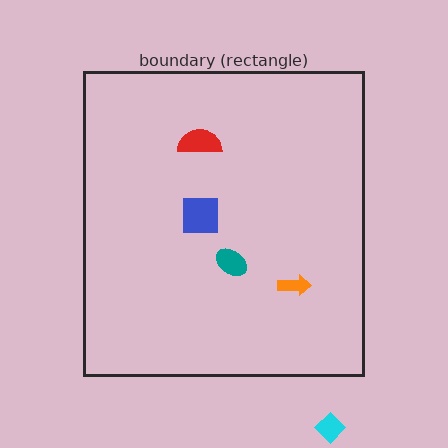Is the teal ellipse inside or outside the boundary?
Inside.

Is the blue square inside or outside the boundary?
Inside.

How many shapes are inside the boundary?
4 inside, 1 outside.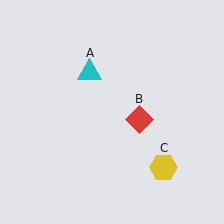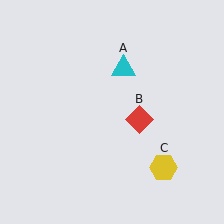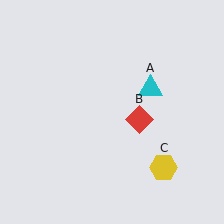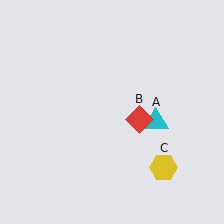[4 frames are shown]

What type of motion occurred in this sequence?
The cyan triangle (object A) rotated clockwise around the center of the scene.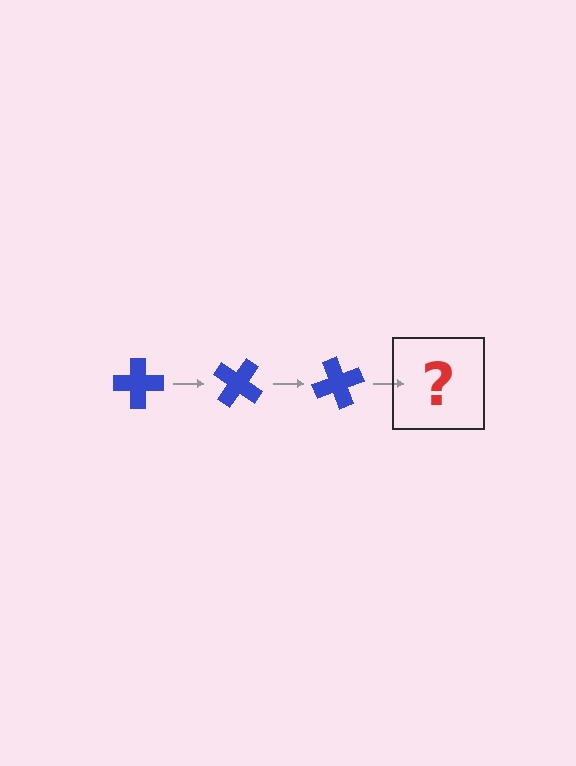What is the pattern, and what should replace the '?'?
The pattern is that the cross rotates 35 degrees each step. The '?' should be a blue cross rotated 105 degrees.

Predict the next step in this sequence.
The next step is a blue cross rotated 105 degrees.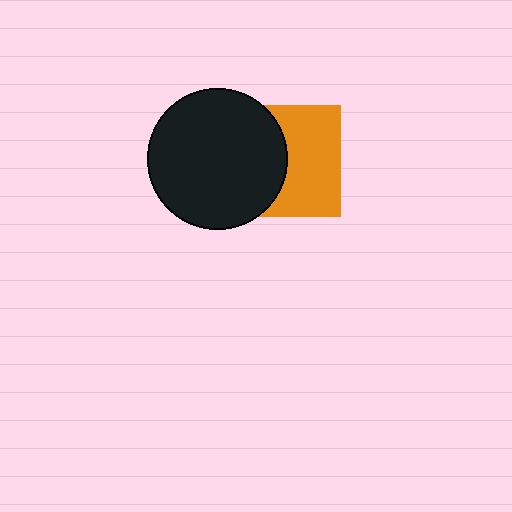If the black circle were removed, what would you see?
You would see the complete orange square.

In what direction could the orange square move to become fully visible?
The orange square could move right. That would shift it out from behind the black circle entirely.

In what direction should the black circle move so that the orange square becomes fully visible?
The black circle should move left. That is the shortest direction to clear the overlap and leave the orange square fully visible.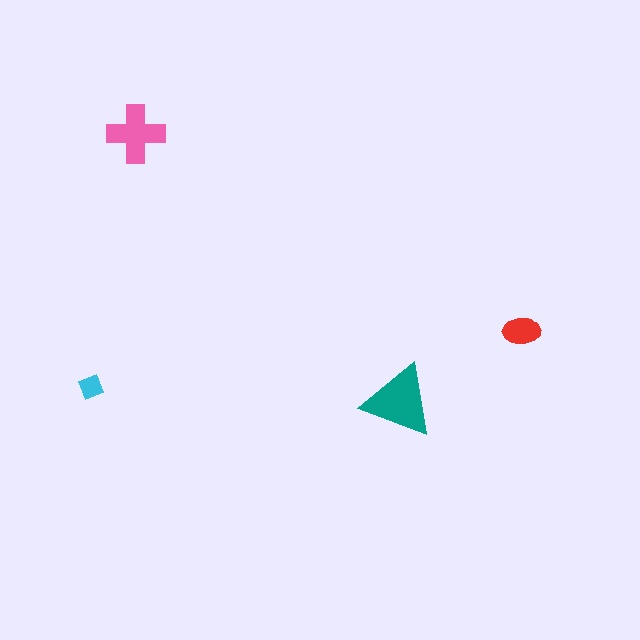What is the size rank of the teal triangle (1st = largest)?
1st.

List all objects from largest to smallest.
The teal triangle, the pink cross, the red ellipse, the cyan diamond.